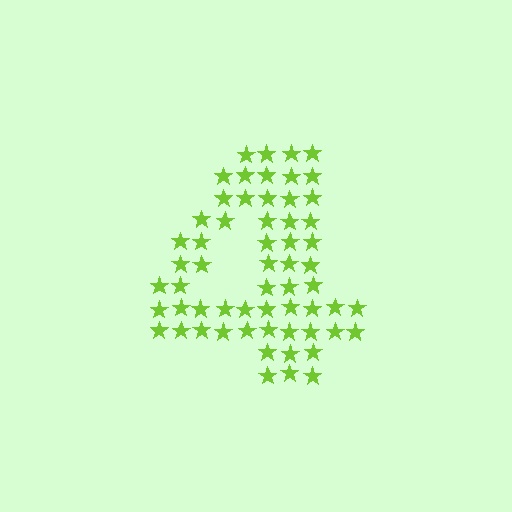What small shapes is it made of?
It is made of small stars.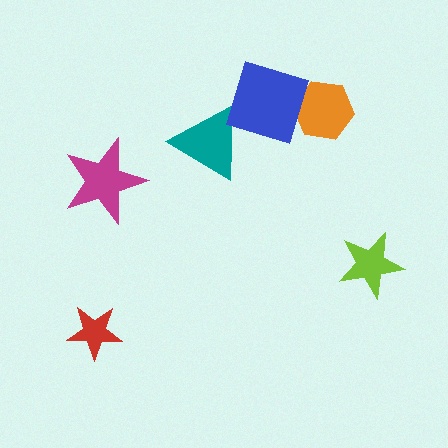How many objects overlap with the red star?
0 objects overlap with the red star.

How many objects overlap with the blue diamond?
2 objects overlap with the blue diamond.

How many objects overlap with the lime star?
0 objects overlap with the lime star.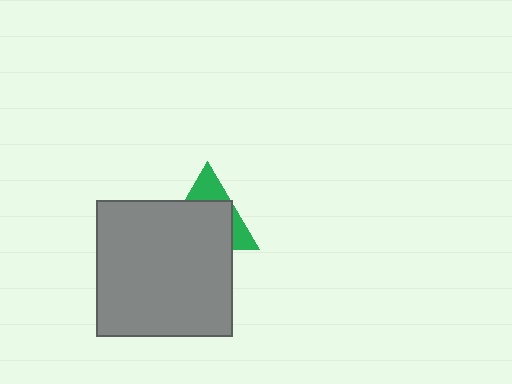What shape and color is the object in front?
The object in front is a gray square.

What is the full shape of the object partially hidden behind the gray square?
The partially hidden object is a green triangle.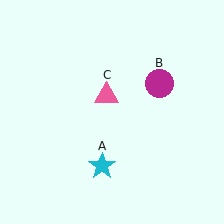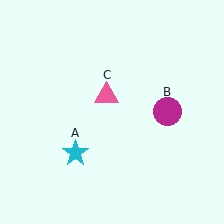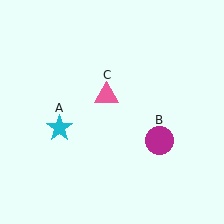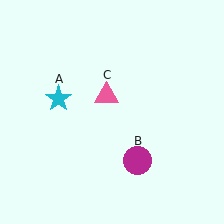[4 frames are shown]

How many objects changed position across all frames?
2 objects changed position: cyan star (object A), magenta circle (object B).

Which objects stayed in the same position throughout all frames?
Pink triangle (object C) remained stationary.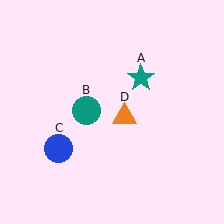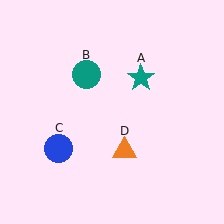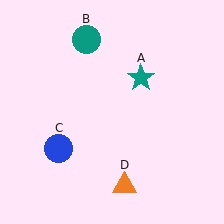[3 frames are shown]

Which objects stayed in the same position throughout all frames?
Teal star (object A) and blue circle (object C) remained stationary.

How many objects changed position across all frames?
2 objects changed position: teal circle (object B), orange triangle (object D).